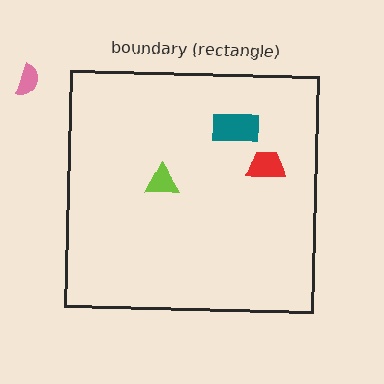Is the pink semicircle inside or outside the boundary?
Outside.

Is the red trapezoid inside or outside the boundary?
Inside.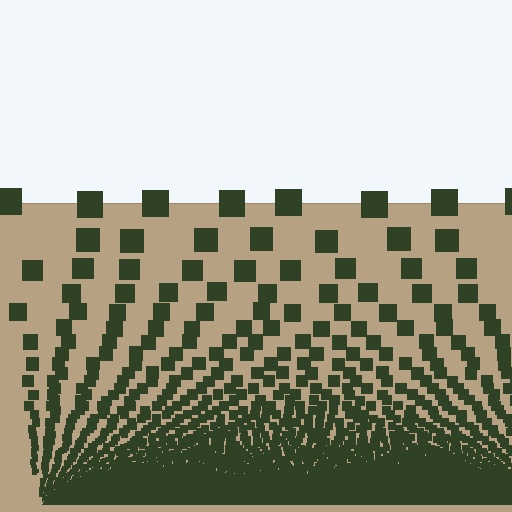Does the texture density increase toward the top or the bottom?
Density increases toward the bottom.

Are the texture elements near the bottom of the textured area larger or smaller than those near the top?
Smaller. The gradient is inverted — elements near the bottom are smaller and denser.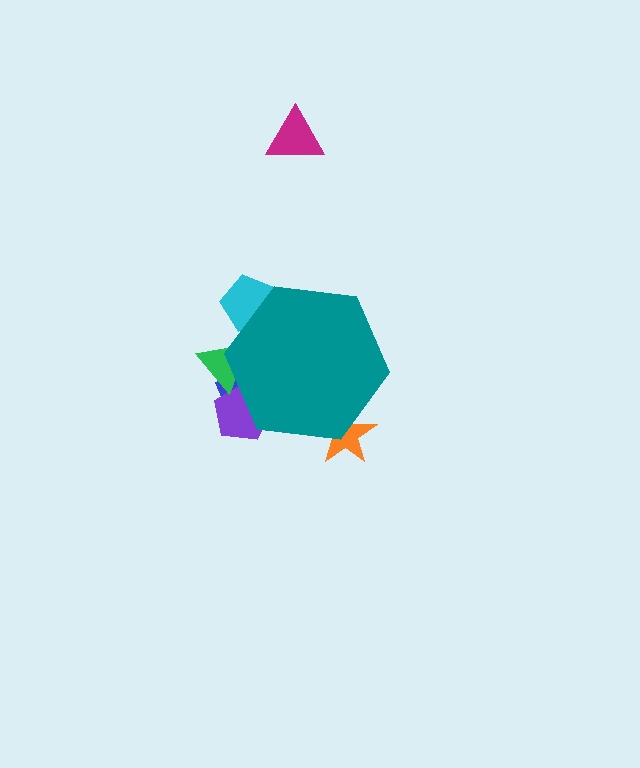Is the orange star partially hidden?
Yes, the orange star is partially hidden behind the teal hexagon.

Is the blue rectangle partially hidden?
Yes, the blue rectangle is partially hidden behind the teal hexagon.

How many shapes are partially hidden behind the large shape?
5 shapes are partially hidden.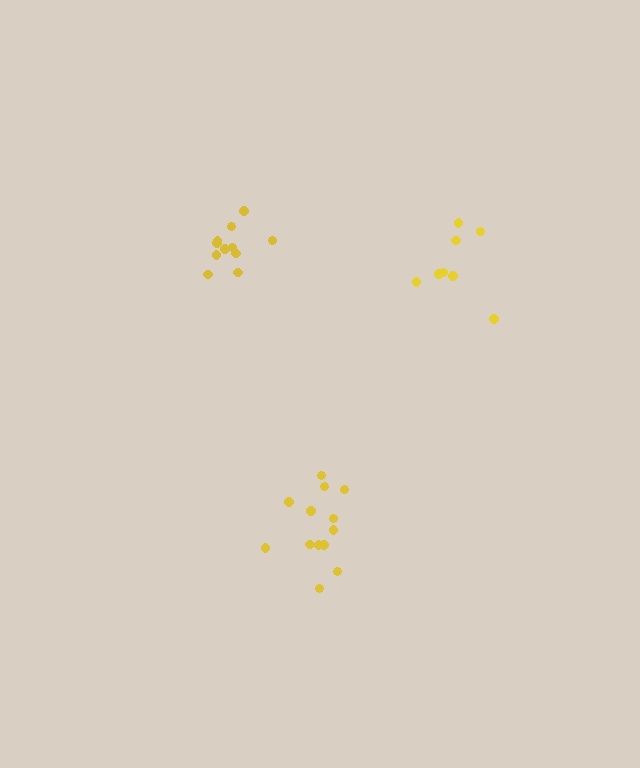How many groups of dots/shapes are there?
There are 3 groups.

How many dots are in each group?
Group 1: 13 dots, Group 2: 11 dots, Group 3: 8 dots (32 total).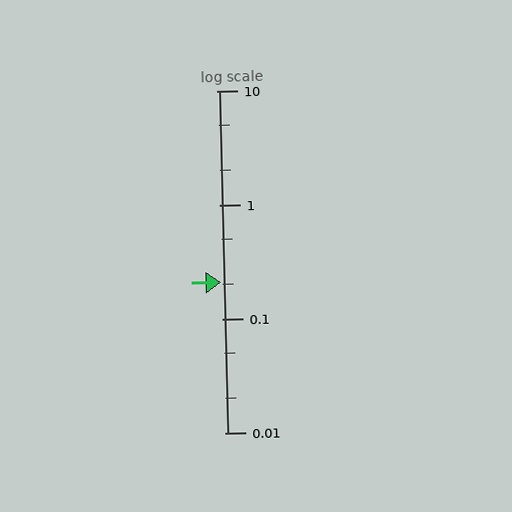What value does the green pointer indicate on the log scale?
The pointer indicates approximately 0.21.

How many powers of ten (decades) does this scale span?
The scale spans 3 decades, from 0.01 to 10.